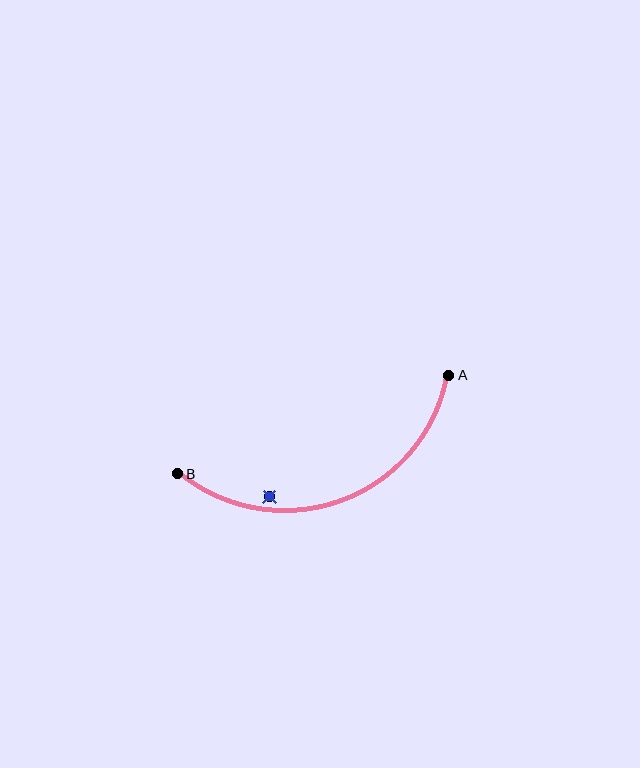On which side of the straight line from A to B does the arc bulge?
The arc bulges below the straight line connecting A and B.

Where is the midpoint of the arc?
The arc midpoint is the point on the curve farthest from the straight line joining A and B. It sits below that line.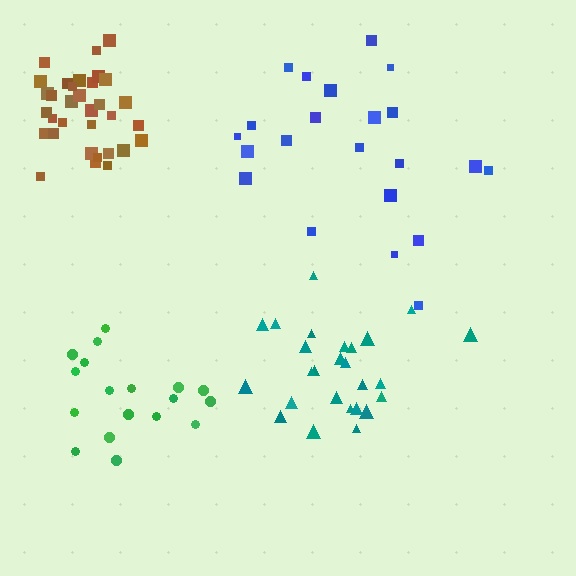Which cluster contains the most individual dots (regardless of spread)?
Brown (33).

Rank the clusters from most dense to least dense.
brown, teal, green, blue.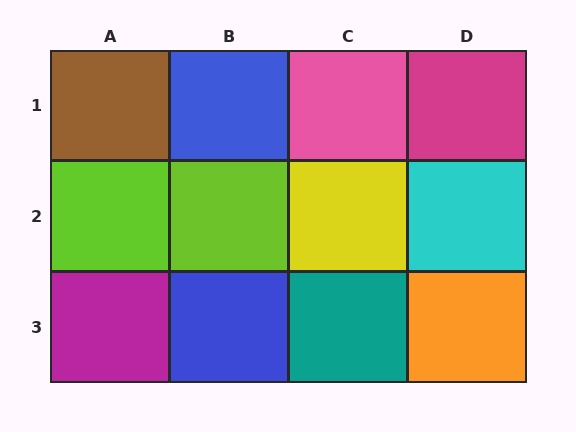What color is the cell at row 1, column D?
Magenta.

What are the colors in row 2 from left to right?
Lime, lime, yellow, cyan.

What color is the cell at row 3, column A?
Magenta.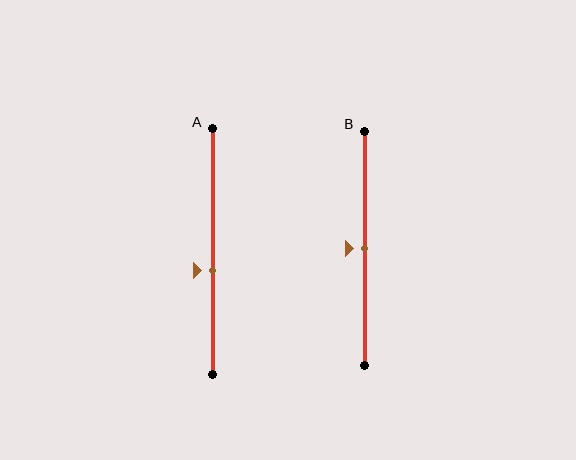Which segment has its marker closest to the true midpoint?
Segment B has its marker closest to the true midpoint.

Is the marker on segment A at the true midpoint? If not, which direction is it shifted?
No, the marker on segment A is shifted downward by about 8% of the segment length.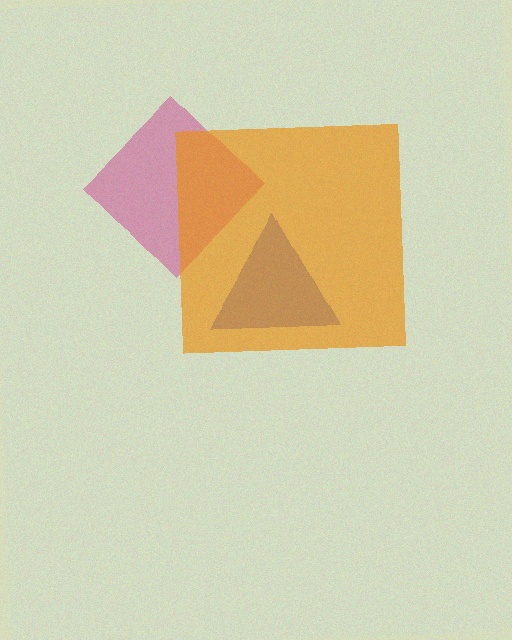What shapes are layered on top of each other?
The layered shapes are: a blue triangle, a magenta diamond, an orange square.